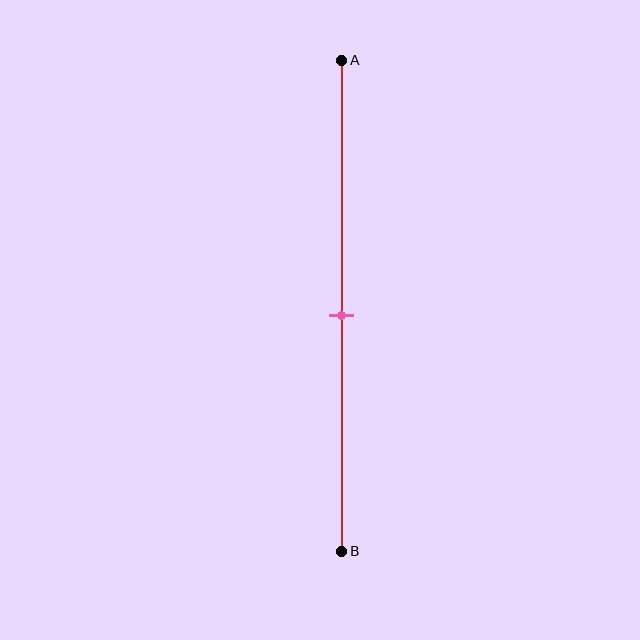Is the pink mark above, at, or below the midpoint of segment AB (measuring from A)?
The pink mark is approximately at the midpoint of segment AB.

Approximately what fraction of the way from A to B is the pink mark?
The pink mark is approximately 50% of the way from A to B.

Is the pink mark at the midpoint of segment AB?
Yes, the mark is approximately at the midpoint.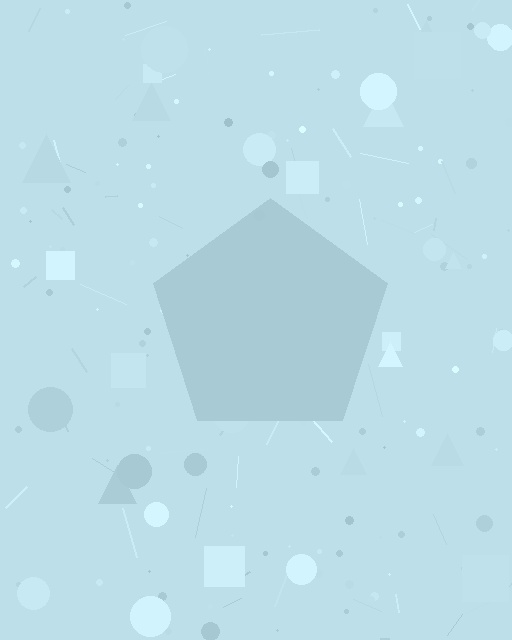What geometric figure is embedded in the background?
A pentagon is embedded in the background.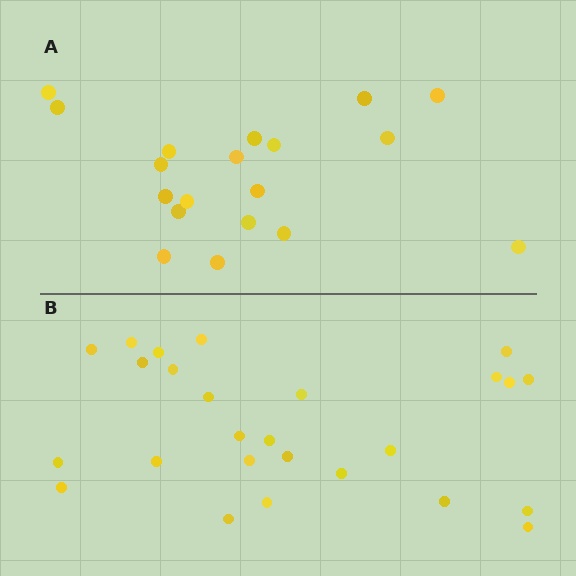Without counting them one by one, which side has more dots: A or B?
Region B (the bottom region) has more dots.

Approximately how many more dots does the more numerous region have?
Region B has roughly 8 or so more dots than region A.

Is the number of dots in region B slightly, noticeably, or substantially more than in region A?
Region B has noticeably more, but not dramatically so. The ratio is roughly 1.4 to 1.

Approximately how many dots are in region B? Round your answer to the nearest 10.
About 30 dots. (The exact count is 26, which rounds to 30.)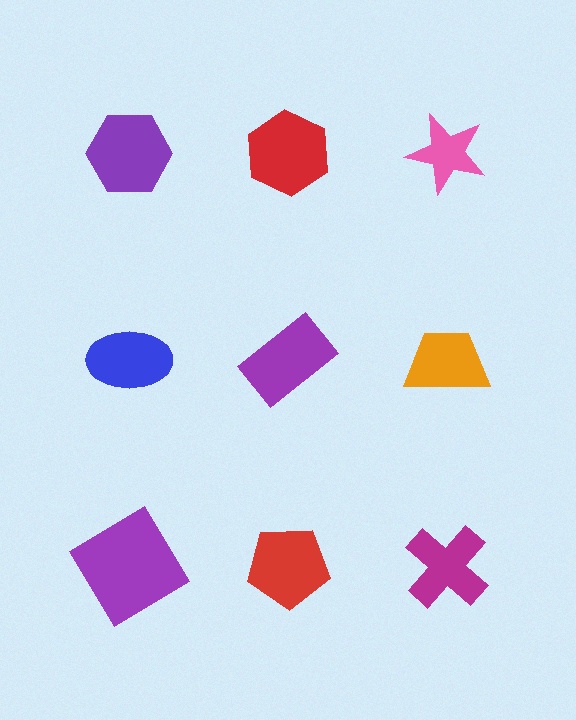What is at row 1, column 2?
A red hexagon.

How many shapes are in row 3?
3 shapes.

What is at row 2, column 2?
A purple rectangle.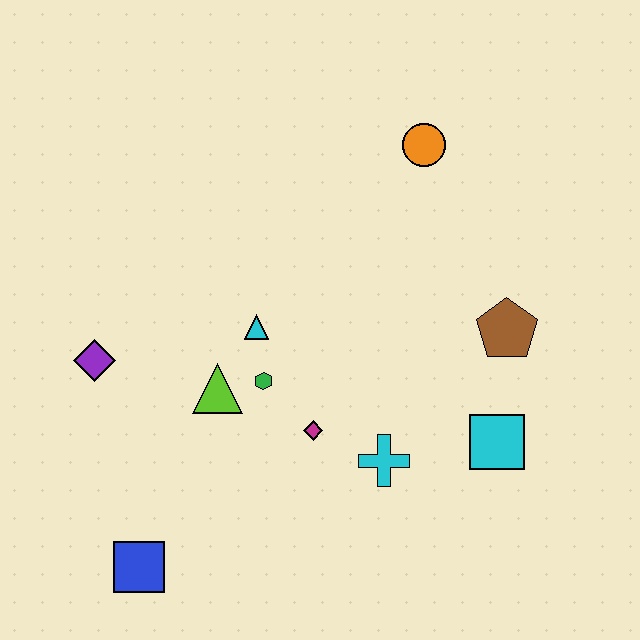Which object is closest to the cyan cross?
The magenta diamond is closest to the cyan cross.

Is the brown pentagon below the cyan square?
No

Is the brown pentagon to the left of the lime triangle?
No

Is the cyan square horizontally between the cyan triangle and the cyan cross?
No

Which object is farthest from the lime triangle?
The orange circle is farthest from the lime triangle.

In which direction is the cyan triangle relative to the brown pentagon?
The cyan triangle is to the left of the brown pentagon.